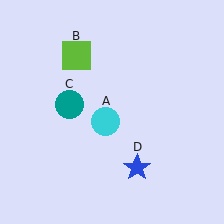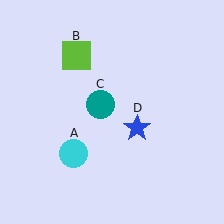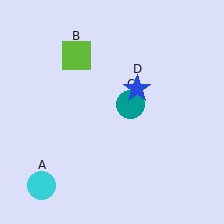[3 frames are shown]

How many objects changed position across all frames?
3 objects changed position: cyan circle (object A), teal circle (object C), blue star (object D).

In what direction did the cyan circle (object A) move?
The cyan circle (object A) moved down and to the left.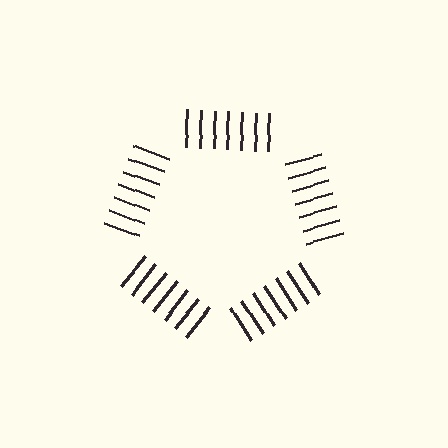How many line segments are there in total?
35 — 7 along each of the 5 edges.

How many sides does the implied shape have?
5 sides — the line-ends trace a pentagon.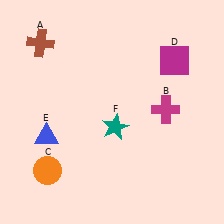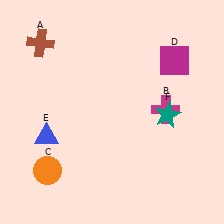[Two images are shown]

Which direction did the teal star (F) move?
The teal star (F) moved right.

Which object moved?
The teal star (F) moved right.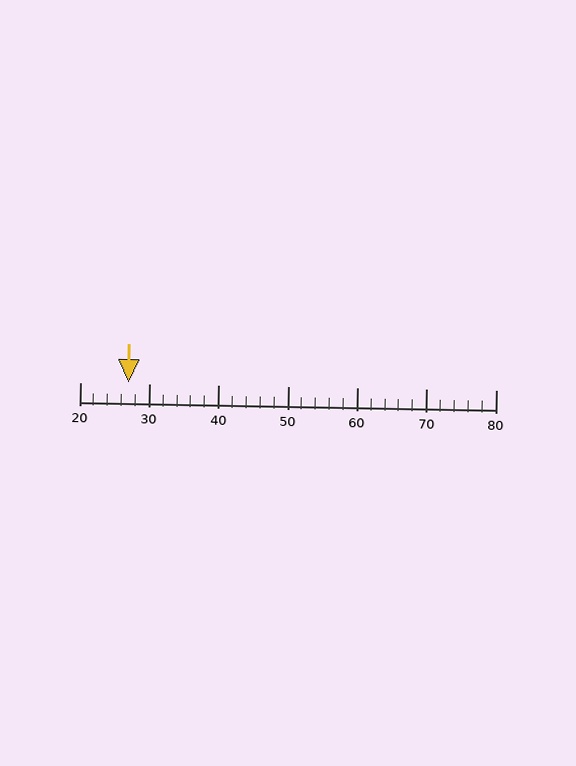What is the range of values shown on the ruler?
The ruler shows values from 20 to 80.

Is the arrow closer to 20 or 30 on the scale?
The arrow is closer to 30.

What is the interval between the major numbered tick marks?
The major tick marks are spaced 10 units apart.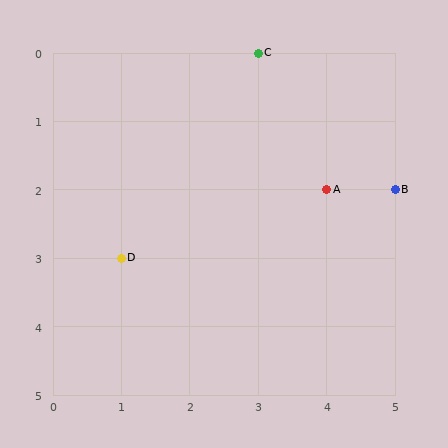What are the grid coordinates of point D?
Point D is at grid coordinates (1, 3).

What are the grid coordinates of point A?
Point A is at grid coordinates (4, 2).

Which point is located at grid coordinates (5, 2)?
Point B is at (5, 2).